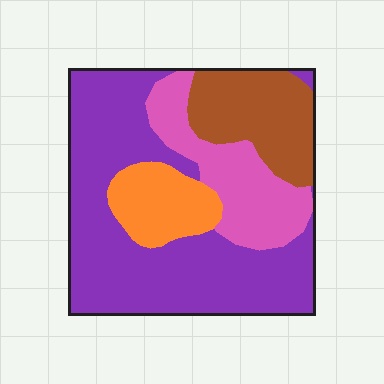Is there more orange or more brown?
Brown.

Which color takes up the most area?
Purple, at roughly 50%.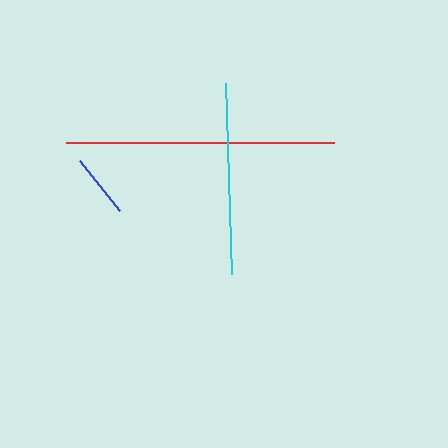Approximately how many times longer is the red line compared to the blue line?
The red line is approximately 4.2 times the length of the blue line.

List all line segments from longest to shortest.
From longest to shortest: red, cyan, blue.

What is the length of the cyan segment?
The cyan segment is approximately 191 pixels long.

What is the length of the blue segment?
The blue segment is approximately 64 pixels long.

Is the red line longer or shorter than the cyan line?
The red line is longer than the cyan line.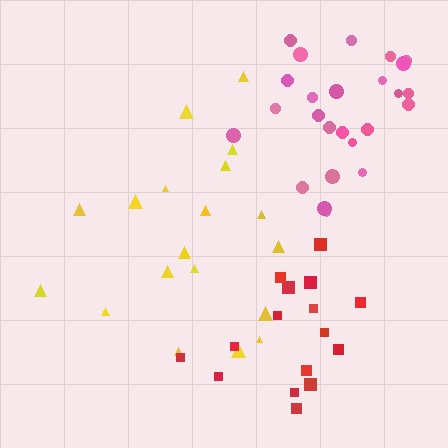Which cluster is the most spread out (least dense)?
Yellow.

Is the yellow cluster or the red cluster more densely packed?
Red.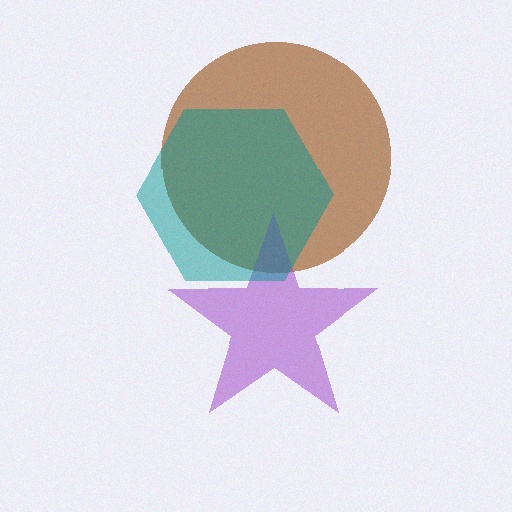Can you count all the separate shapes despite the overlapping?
Yes, there are 3 separate shapes.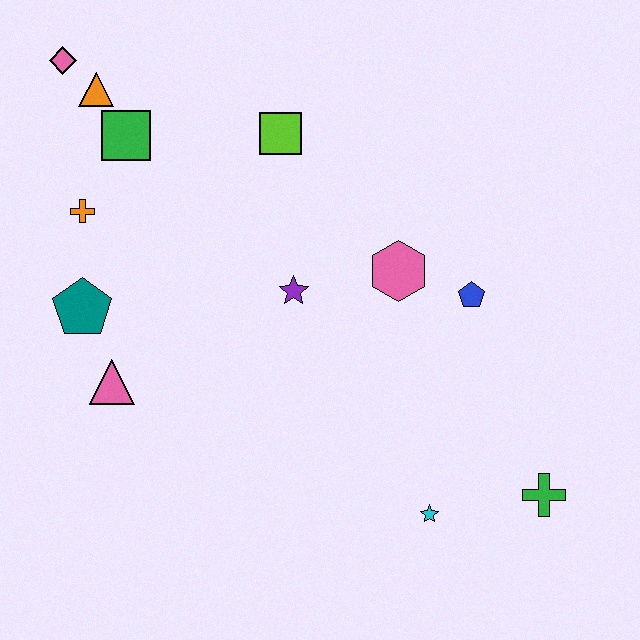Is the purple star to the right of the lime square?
Yes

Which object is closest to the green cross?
The cyan star is closest to the green cross.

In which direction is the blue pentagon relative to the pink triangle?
The blue pentagon is to the right of the pink triangle.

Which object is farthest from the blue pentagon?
The pink diamond is farthest from the blue pentagon.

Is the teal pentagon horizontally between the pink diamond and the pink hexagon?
Yes